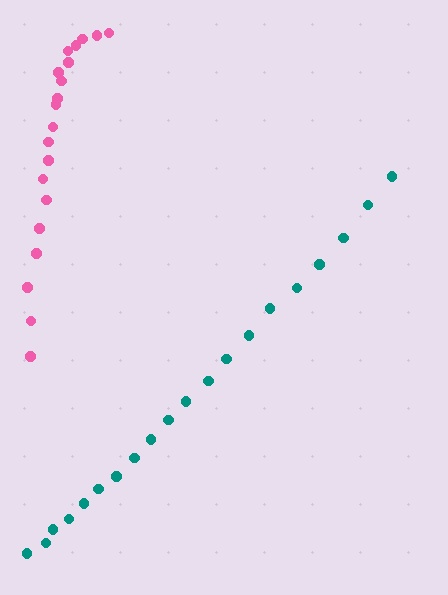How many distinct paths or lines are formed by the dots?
There are 2 distinct paths.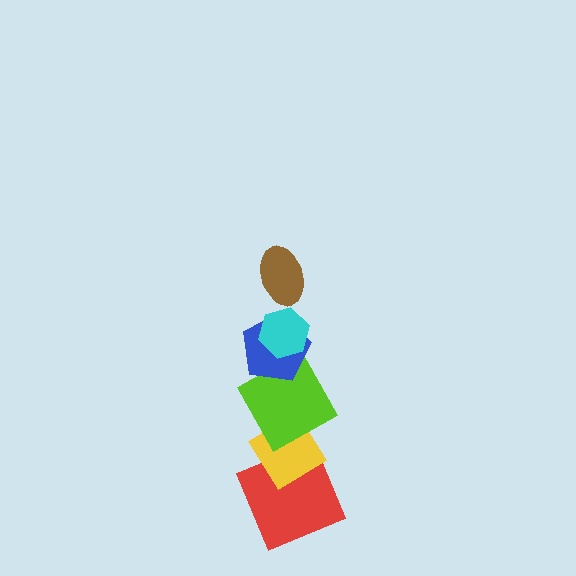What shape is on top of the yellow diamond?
The lime square is on top of the yellow diamond.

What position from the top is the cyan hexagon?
The cyan hexagon is 2nd from the top.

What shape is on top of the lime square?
The blue pentagon is on top of the lime square.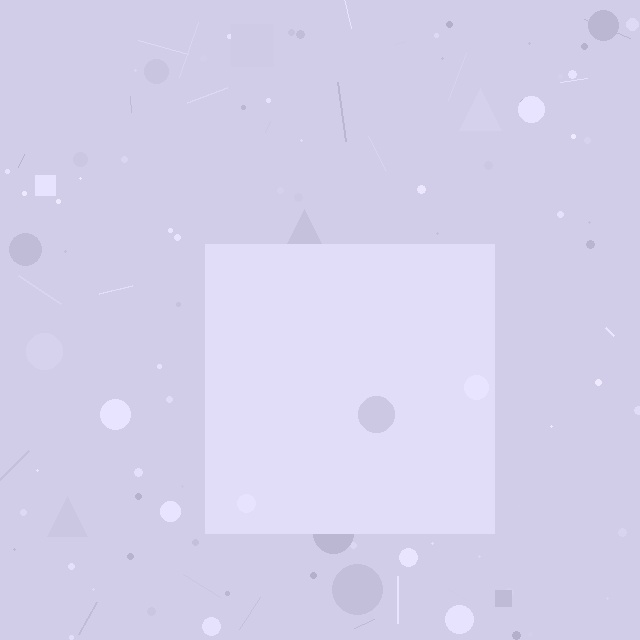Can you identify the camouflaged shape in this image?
The camouflaged shape is a square.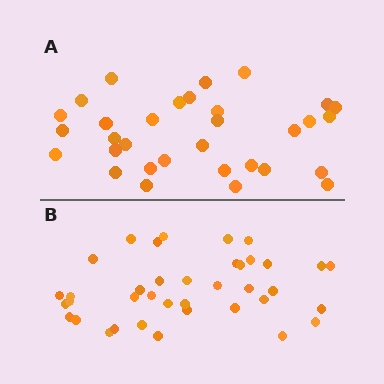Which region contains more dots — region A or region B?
Region B (the bottom region) has more dots.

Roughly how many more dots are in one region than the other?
Region B has about 6 more dots than region A.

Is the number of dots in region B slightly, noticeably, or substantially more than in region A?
Region B has only slightly more — the two regions are fairly close. The ratio is roughly 1.2 to 1.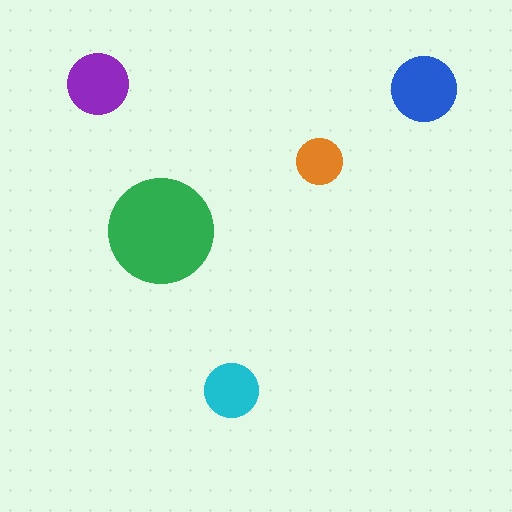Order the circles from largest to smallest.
the green one, the blue one, the purple one, the cyan one, the orange one.